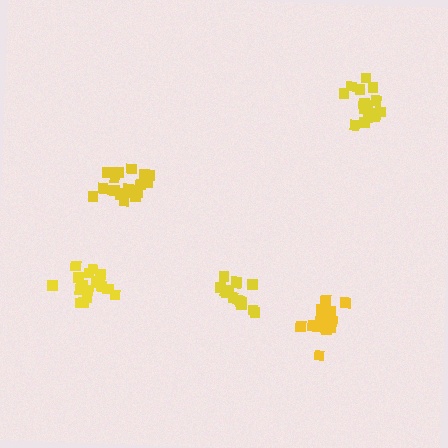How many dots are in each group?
Group 1: 20 dots, Group 2: 16 dots, Group 3: 20 dots, Group 4: 16 dots, Group 5: 20 dots (92 total).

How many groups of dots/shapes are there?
There are 5 groups.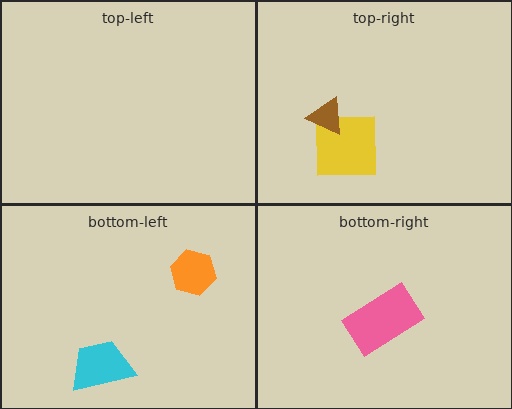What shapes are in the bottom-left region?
The orange hexagon, the cyan trapezoid.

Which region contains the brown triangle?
The top-right region.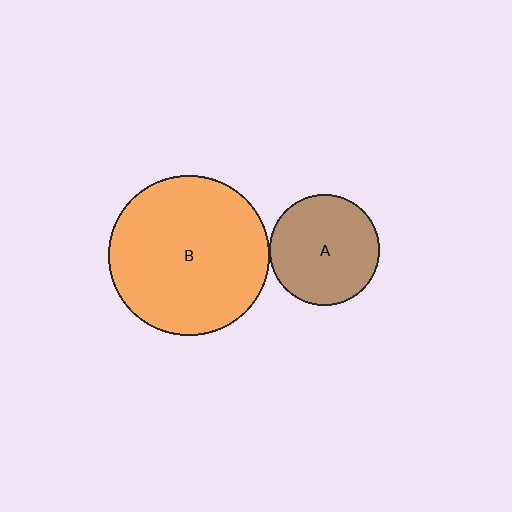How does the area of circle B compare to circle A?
Approximately 2.1 times.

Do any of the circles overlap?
No, none of the circles overlap.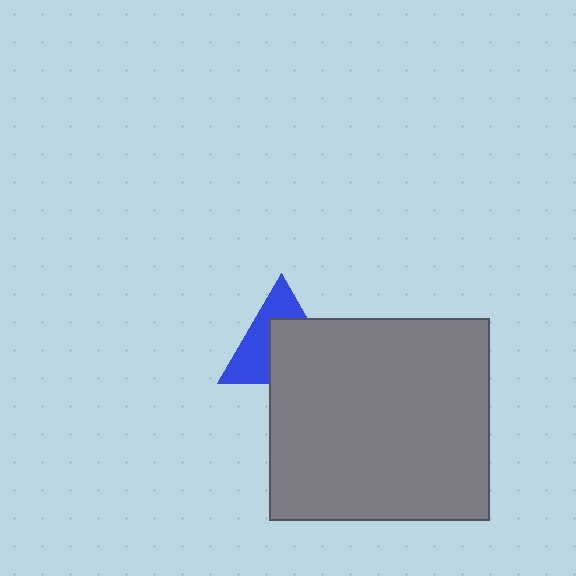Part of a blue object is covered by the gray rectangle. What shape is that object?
It is a triangle.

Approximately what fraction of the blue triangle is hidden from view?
Roughly 53% of the blue triangle is hidden behind the gray rectangle.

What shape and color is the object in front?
The object in front is a gray rectangle.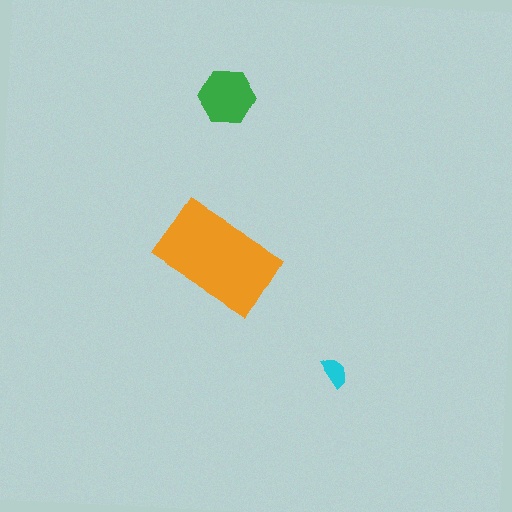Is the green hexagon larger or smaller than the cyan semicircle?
Larger.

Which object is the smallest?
The cyan semicircle.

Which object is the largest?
The orange rectangle.